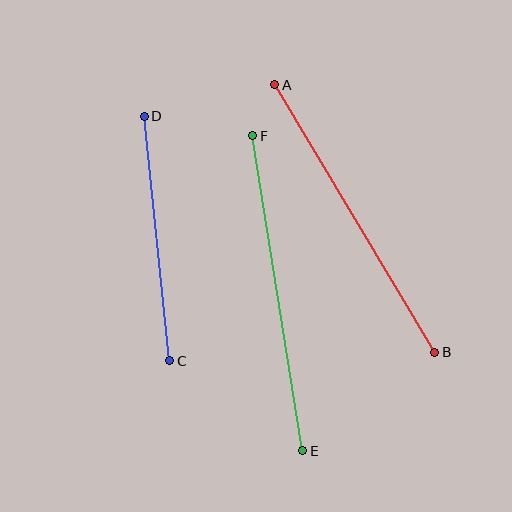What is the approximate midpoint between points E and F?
The midpoint is at approximately (278, 293) pixels.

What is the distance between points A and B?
The distance is approximately 312 pixels.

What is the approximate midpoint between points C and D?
The midpoint is at approximately (157, 239) pixels.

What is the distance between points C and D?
The distance is approximately 246 pixels.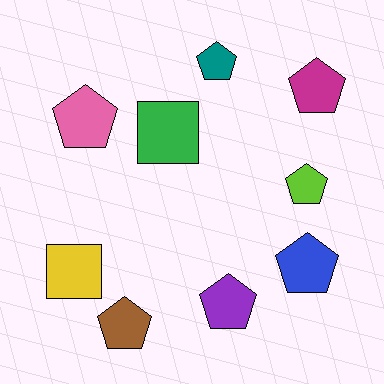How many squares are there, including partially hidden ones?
There are 2 squares.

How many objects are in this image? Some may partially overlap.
There are 9 objects.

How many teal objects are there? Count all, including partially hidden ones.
There is 1 teal object.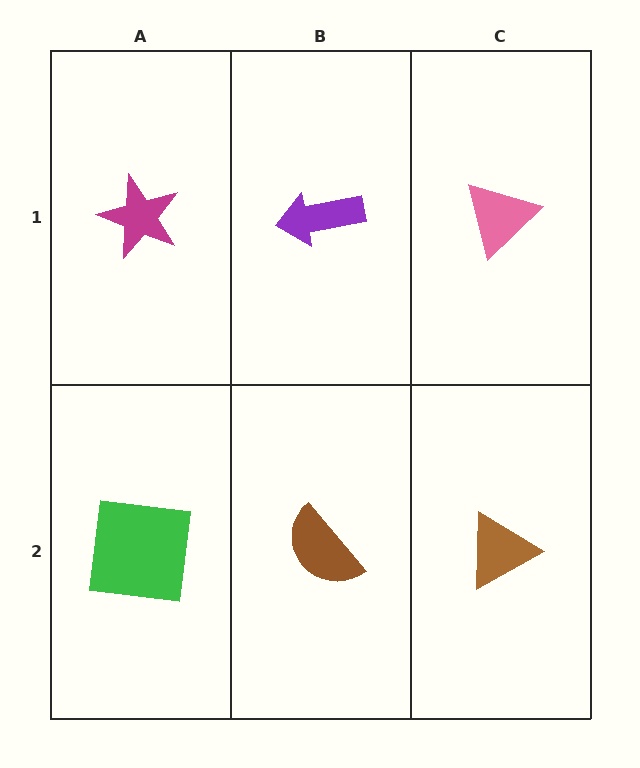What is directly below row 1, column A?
A green square.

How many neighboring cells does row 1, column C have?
2.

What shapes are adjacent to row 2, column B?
A purple arrow (row 1, column B), a green square (row 2, column A), a brown triangle (row 2, column C).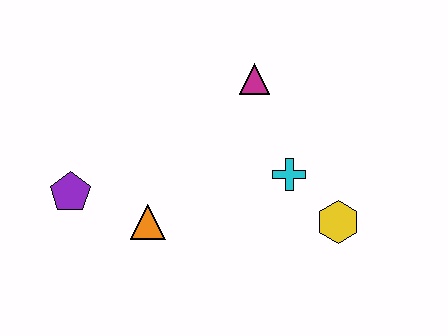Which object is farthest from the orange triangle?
The yellow hexagon is farthest from the orange triangle.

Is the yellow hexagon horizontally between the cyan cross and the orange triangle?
No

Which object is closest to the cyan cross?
The yellow hexagon is closest to the cyan cross.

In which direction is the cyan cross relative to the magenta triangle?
The cyan cross is below the magenta triangle.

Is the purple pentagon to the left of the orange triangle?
Yes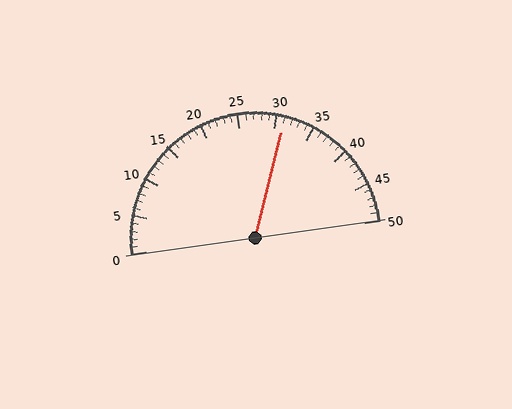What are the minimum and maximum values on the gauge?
The gauge ranges from 0 to 50.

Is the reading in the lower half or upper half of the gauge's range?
The reading is in the upper half of the range (0 to 50).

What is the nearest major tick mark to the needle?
The nearest major tick mark is 30.